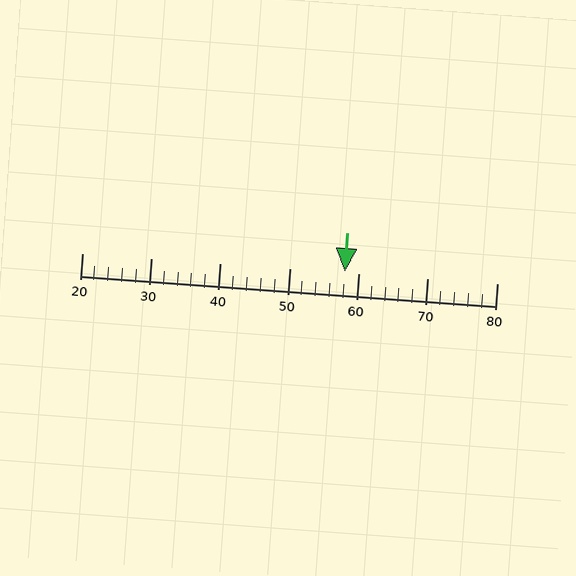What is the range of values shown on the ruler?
The ruler shows values from 20 to 80.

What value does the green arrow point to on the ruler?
The green arrow points to approximately 58.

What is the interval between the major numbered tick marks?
The major tick marks are spaced 10 units apart.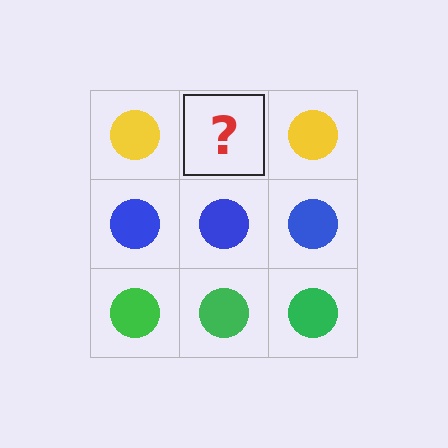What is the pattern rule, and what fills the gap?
The rule is that each row has a consistent color. The gap should be filled with a yellow circle.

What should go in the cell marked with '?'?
The missing cell should contain a yellow circle.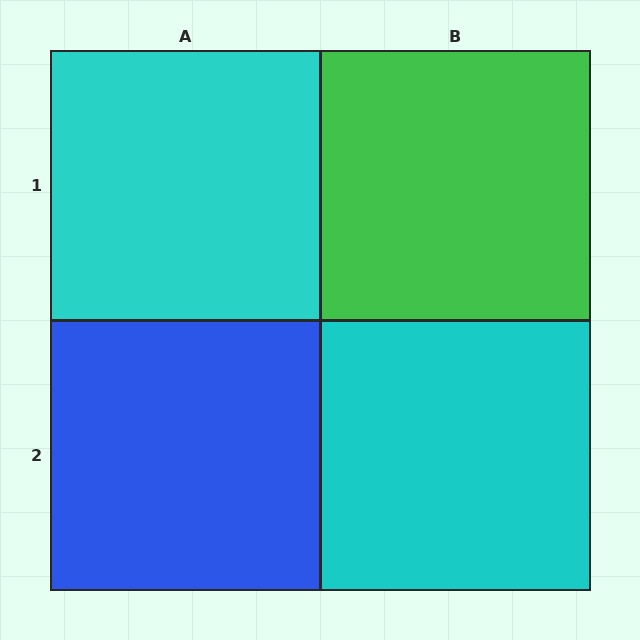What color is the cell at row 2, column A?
Blue.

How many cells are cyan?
2 cells are cyan.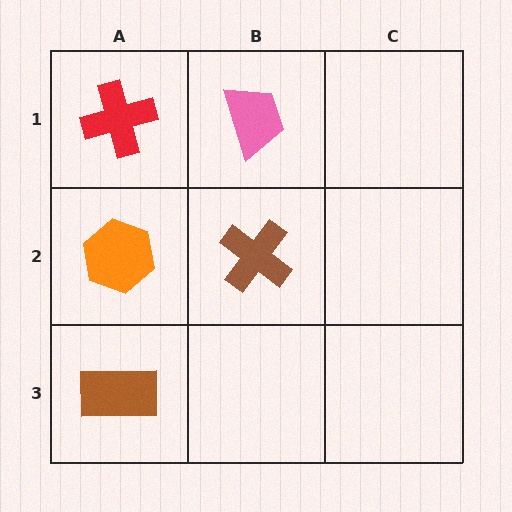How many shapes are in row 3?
1 shape.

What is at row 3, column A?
A brown rectangle.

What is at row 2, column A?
An orange hexagon.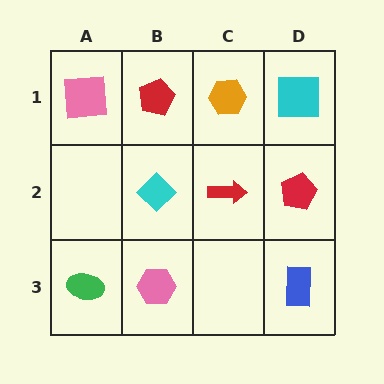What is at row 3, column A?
A green ellipse.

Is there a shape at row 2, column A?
No, that cell is empty.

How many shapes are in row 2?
3 shapes.